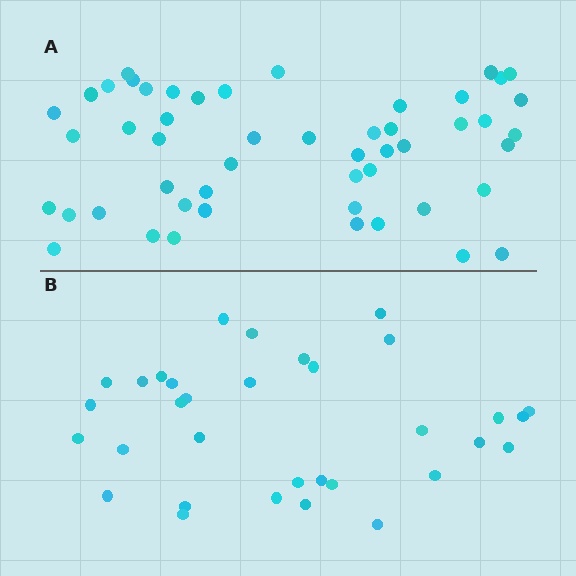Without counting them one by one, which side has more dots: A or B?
Region A (the top region) has more dots.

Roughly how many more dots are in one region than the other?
Region A has approximately 20 more dots than region B.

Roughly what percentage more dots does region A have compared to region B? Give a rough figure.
About 55% more.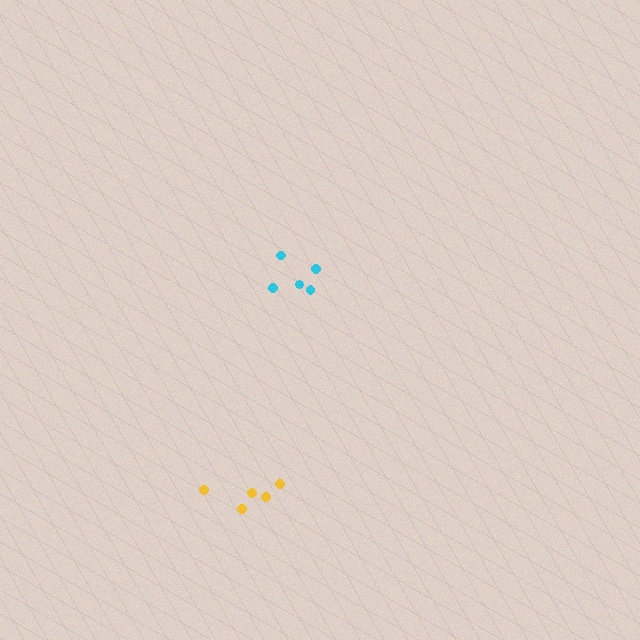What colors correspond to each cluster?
The clusters are colored: cyan, yellow.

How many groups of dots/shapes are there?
There are 2 groups.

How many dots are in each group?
Group 1: 5 dots, Group 2: 5 dots (10 total).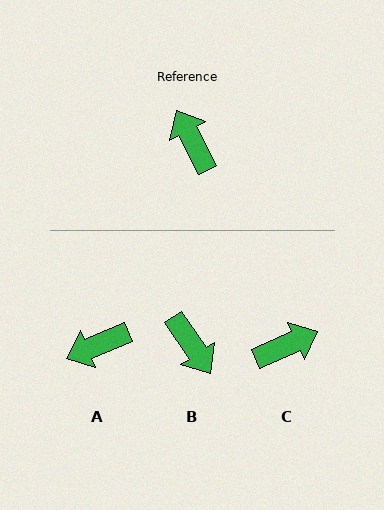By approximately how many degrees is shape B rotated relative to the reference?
Approximately 173 degrees clockwise.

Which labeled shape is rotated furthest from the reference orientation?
B, about 173 degrees away.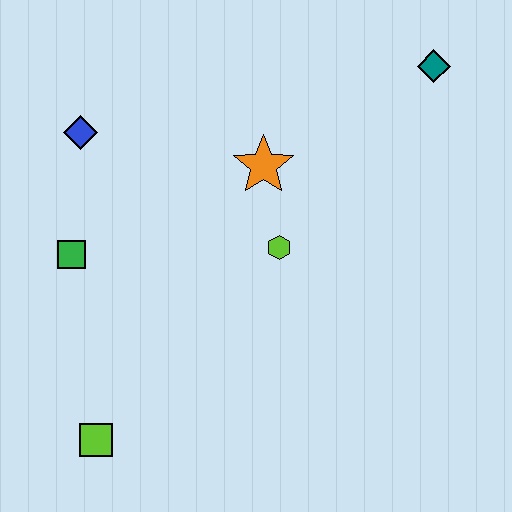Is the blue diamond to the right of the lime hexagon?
No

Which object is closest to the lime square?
The green square is closest to the lime square.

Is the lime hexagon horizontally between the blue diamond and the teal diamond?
Yes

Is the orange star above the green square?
Yes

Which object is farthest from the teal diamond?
The lime square is farthest from the teal diamond.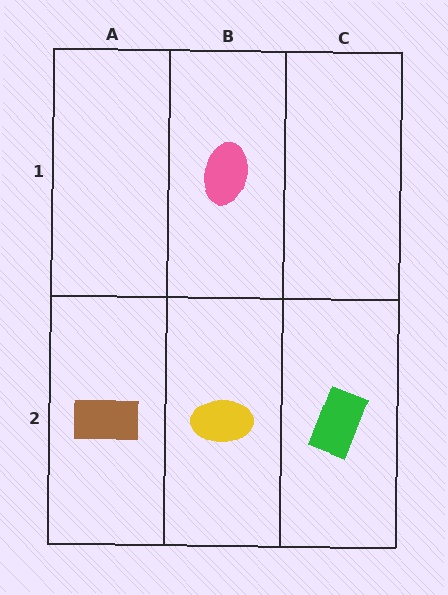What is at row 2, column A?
A brown rectangle.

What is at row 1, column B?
A pink ellipse.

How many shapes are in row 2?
3 shapes.